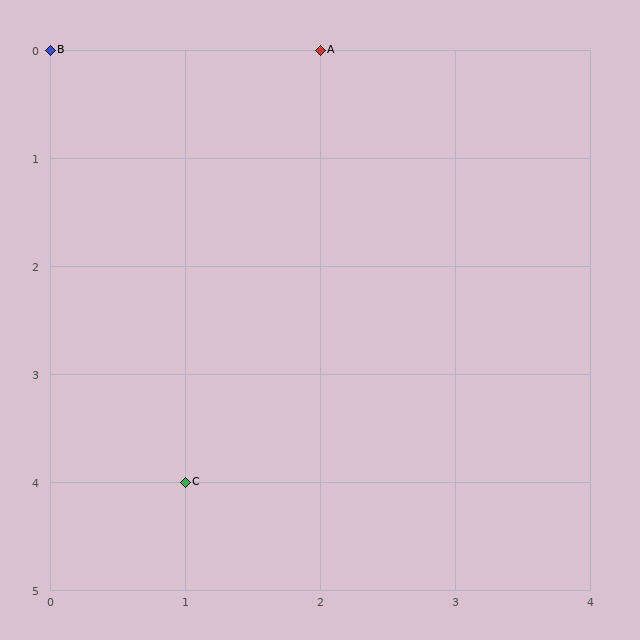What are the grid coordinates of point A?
Point A is at grid coordinates (2, 0).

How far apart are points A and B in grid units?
Points A and B are 2 columns apart.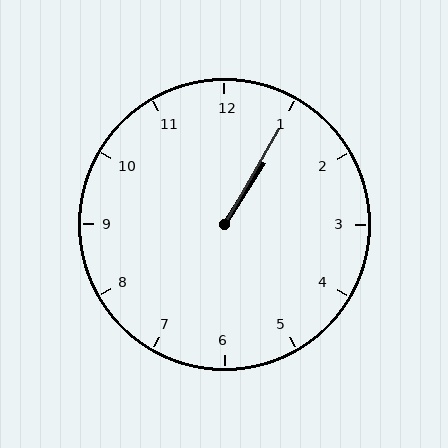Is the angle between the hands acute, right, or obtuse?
It is acute.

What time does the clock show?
1:05.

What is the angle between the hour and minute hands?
Approximately 2 degrees.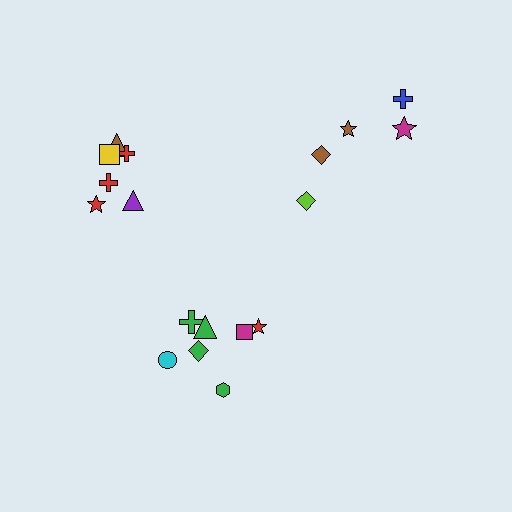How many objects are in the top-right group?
There are 5 objects.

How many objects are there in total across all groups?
There are 19 objects.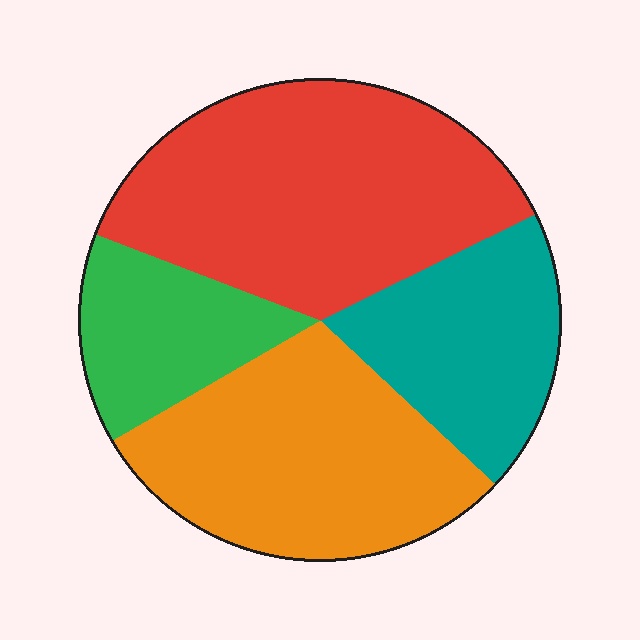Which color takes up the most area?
Red, at roughly 35%.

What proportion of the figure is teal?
Teal covers about 20% of the figure.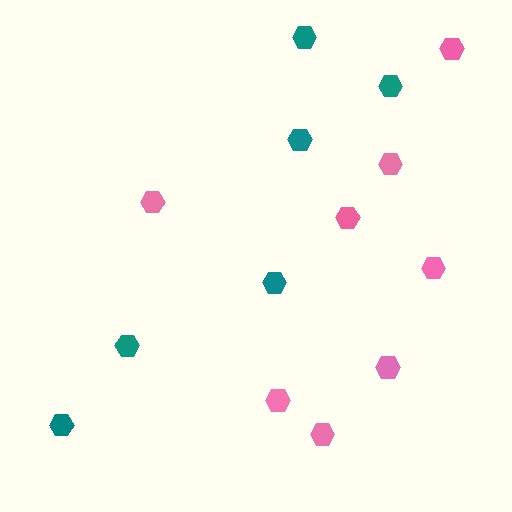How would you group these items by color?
There are 2 groups: one group of pink hexagons (8) and one group of teal hexagons (6).